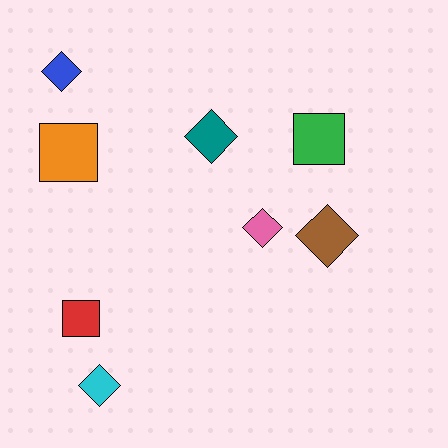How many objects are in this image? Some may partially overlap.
There are 8 objects.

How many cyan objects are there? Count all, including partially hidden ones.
There is 1 cyan object.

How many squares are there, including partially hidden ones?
There are 3 squares.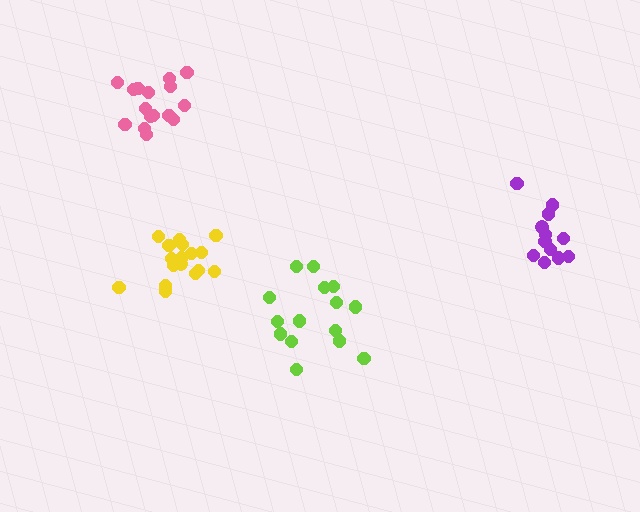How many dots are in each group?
Group 1: 16 dots, Group 2: 15 dots, Group 3: 13 dots, Group 4: 17 dots (61 total).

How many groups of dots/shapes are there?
There are 4 groups.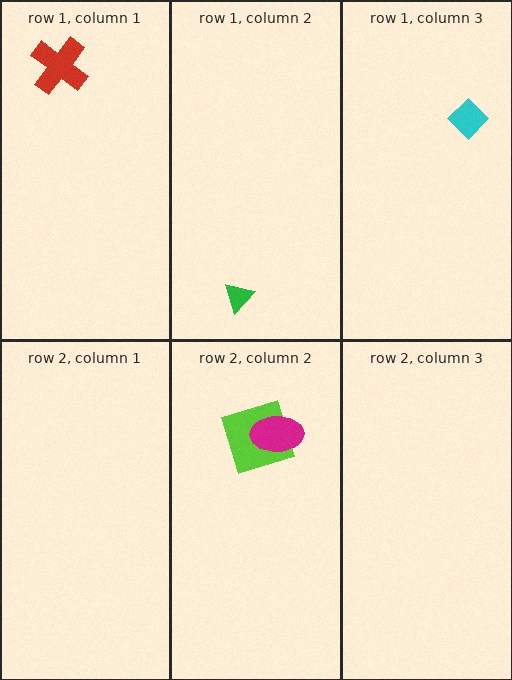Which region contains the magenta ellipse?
The row 2, column 2 region.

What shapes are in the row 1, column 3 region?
The cyan diamond.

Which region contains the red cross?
The row 1, column 1 region.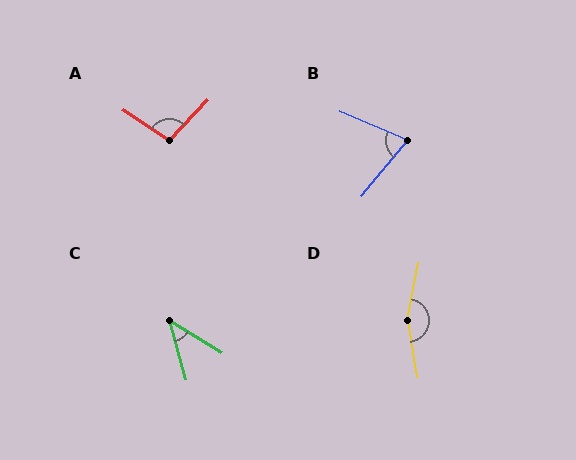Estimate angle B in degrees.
Approximately 74 degrees.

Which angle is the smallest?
C, at approximately 43 degrees.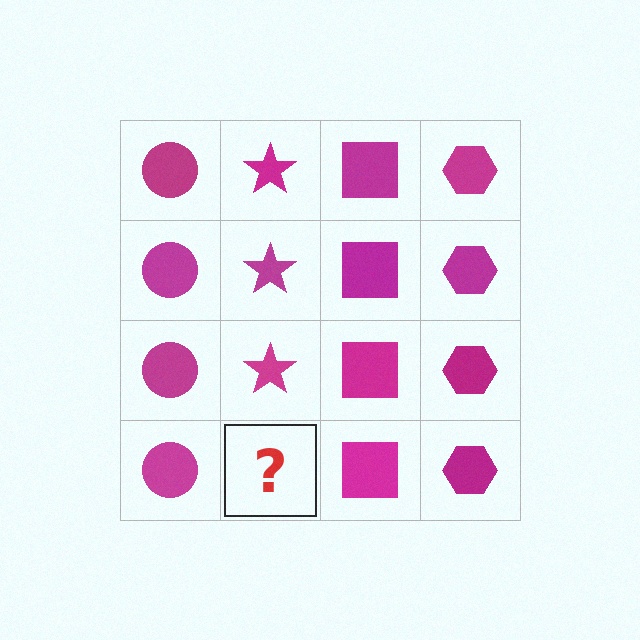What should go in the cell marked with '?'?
The missing cell should contain a magenta star.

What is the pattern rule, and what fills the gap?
The rule is that each column has a consistent shape. The gap should be filled with a magenta star.